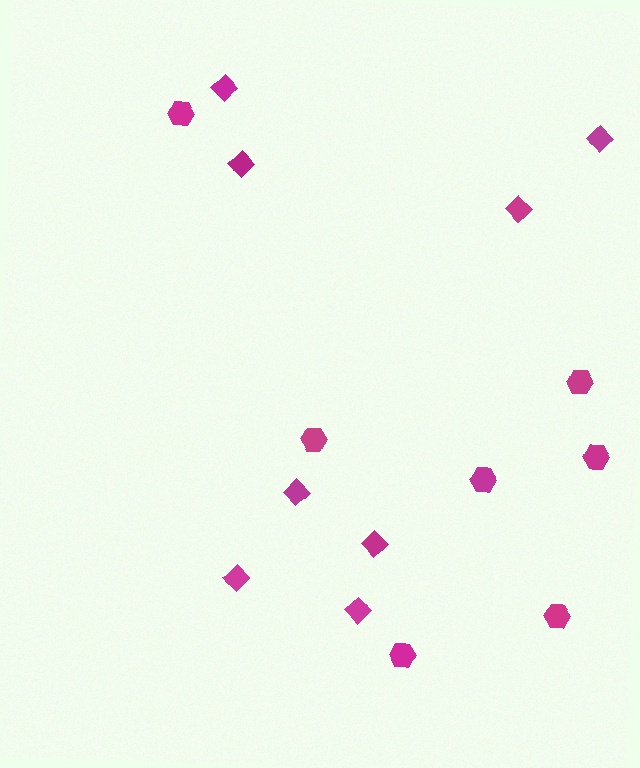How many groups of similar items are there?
There are 2 groups: one group of hexagons (7) and one group of diamonds (8).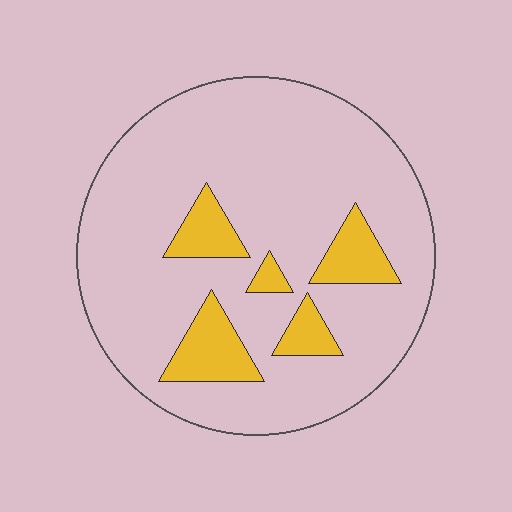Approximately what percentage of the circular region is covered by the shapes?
Approximately 15%.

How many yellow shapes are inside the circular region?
5.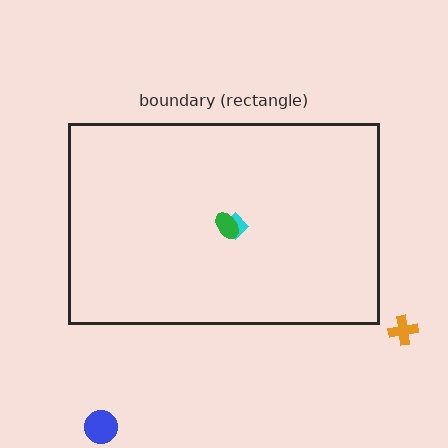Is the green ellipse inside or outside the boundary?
Inside.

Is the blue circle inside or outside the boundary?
Outside.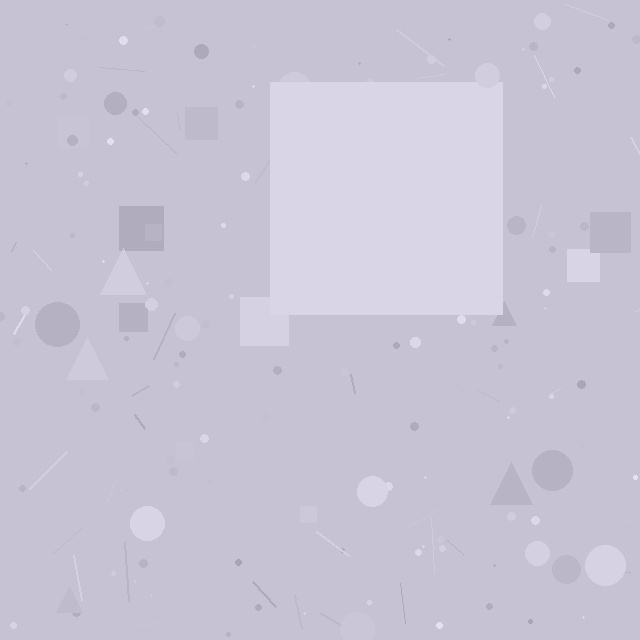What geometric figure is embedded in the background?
A square is embedded in the background.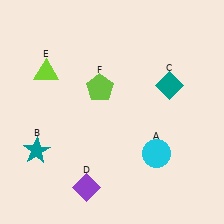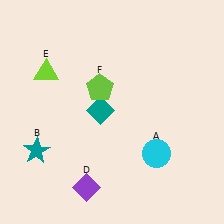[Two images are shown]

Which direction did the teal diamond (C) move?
The teal diamond (C) moved left.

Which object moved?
The teal diamond (C) moved left.